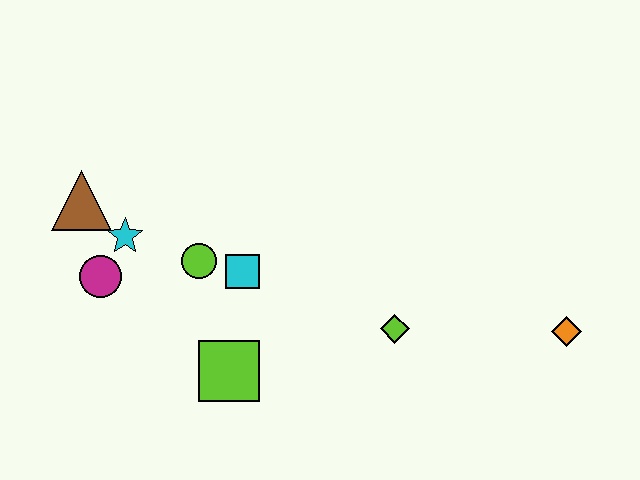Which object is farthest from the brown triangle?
The orange diamond is farthest from the brown triangle.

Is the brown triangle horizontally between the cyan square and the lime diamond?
No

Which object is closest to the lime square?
The cyan square is closest to the lime square.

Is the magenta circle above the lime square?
Yes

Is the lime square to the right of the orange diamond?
No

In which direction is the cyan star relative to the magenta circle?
The cyan star is above the magenta circle.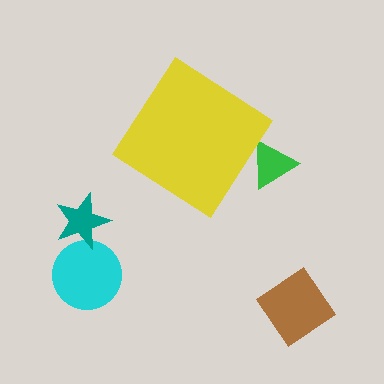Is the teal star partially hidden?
No, the teal star is fully visible.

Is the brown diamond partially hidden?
No, the brown diamond is fully visible.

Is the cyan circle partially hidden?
No, the cyan circle is fully visible.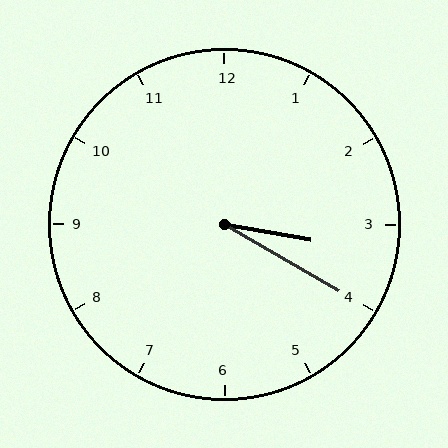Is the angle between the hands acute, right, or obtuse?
It is acute.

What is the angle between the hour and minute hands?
Approximately 20 degrees.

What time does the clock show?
3:20.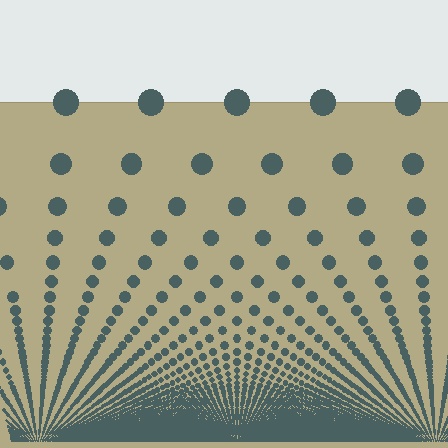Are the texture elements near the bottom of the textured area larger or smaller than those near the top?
Smaller. The gradient is inverted — elements near the bottom are smaller and denser.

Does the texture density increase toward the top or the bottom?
Density increases toward the bottom.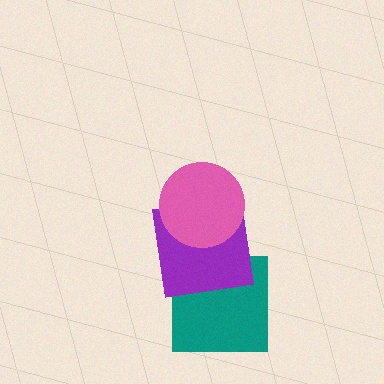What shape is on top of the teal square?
The purple square is on top of the teal square.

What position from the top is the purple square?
The purple square is 2nd from the top.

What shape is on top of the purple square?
The pink circle is on top of the purple square.